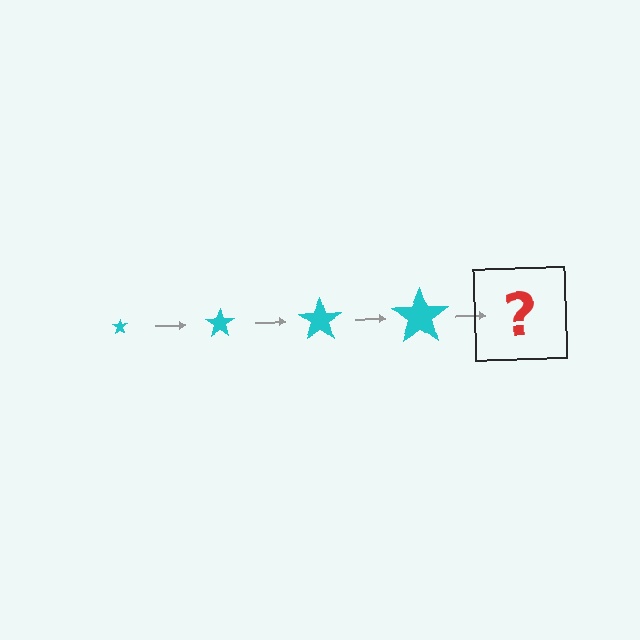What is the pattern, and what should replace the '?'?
The pattern is that the star gets progressively larger each step. The '?' should be a cyan star, larger than the previous one.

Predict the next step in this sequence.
The next step is a cyan star, larger than the previous one.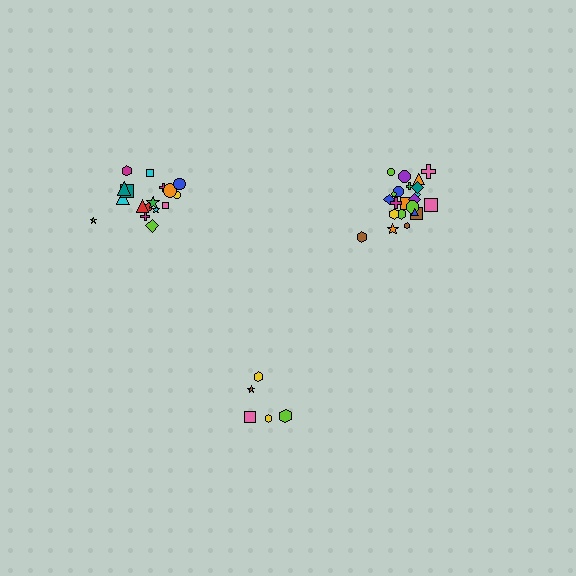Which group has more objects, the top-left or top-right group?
The top-right group.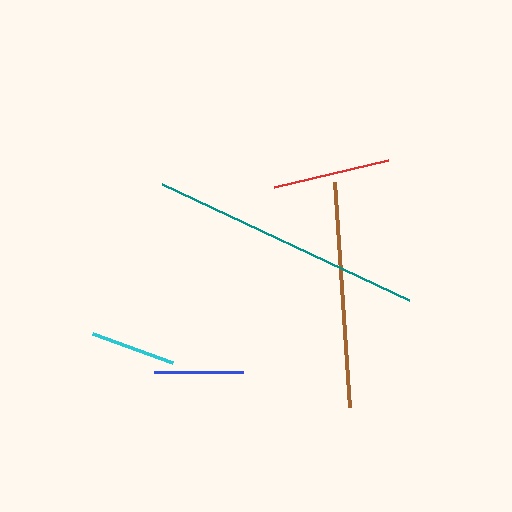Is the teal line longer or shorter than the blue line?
The teal line is longer than the blue line.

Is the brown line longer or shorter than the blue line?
The brown line is longer than the blue line.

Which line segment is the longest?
The teal line is the longest at approximately 272 pixels.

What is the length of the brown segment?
The brown segment is approximately 226 pixels long.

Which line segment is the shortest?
The cyan line is the shortest at approximately 85 pixels.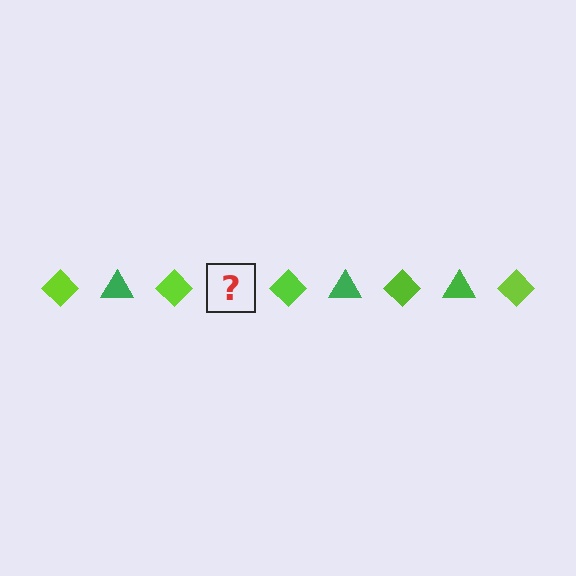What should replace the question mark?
The question mark should be replaced with a green triangle.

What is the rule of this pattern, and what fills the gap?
The rule is that the pattern alternates between lime diamond and green triangle. The gap should be filled with a green triangle.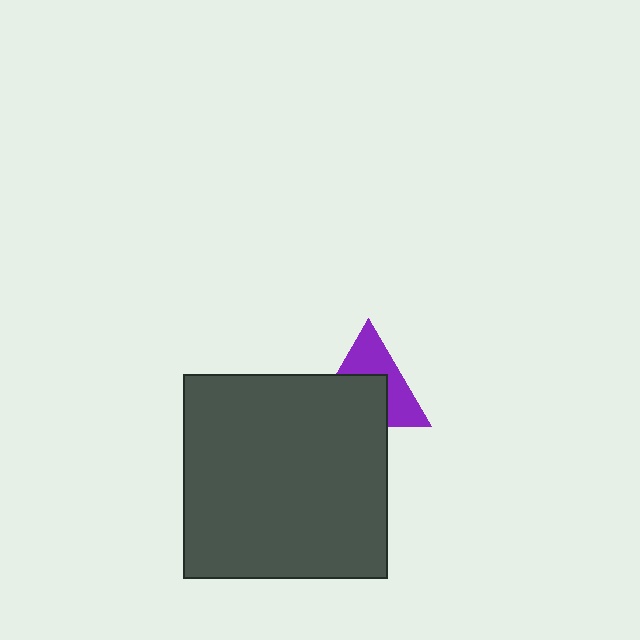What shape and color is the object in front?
The object in front is a dark gray square.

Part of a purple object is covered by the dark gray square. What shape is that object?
It is a triangle.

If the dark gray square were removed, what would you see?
You would see the complete purple triangle.